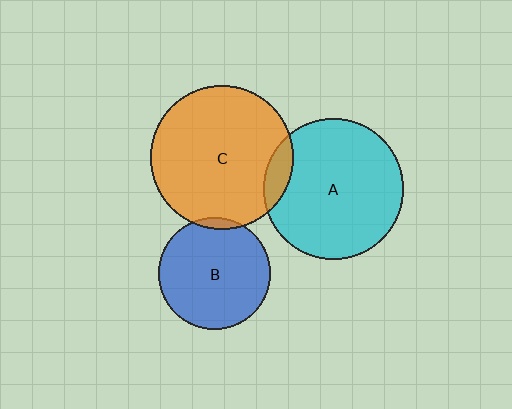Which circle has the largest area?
Circle C (orange).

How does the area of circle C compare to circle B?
Approximately 1.6 times.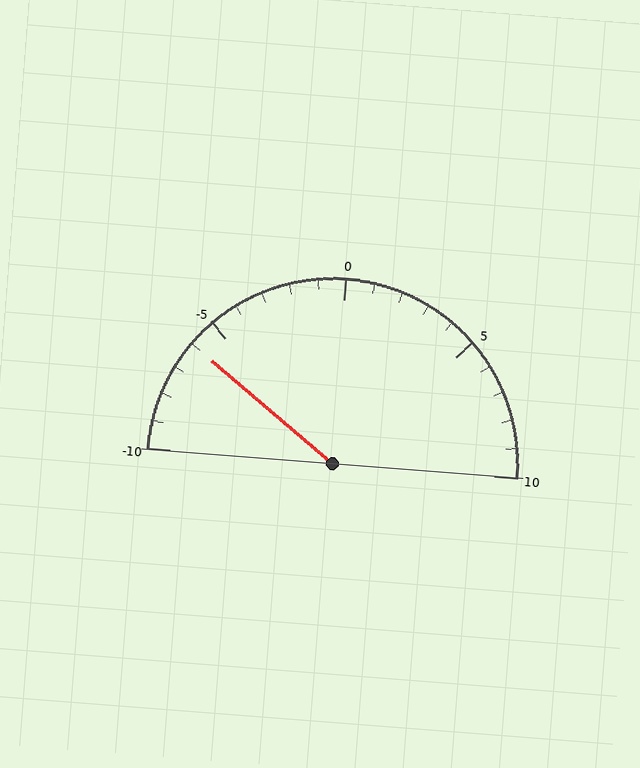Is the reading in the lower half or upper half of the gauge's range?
The reading is in the lower half of the range (-10 to 10).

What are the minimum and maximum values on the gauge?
The gauge ranges from -10 to 10.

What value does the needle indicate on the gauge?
The needle indicates approximately -6.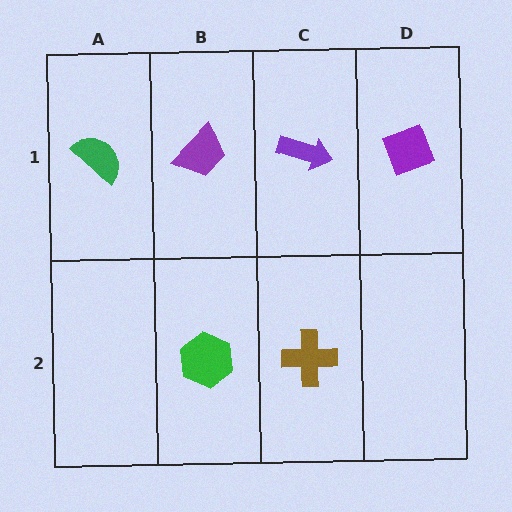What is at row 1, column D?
A purple diamond.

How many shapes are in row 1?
4 shapes.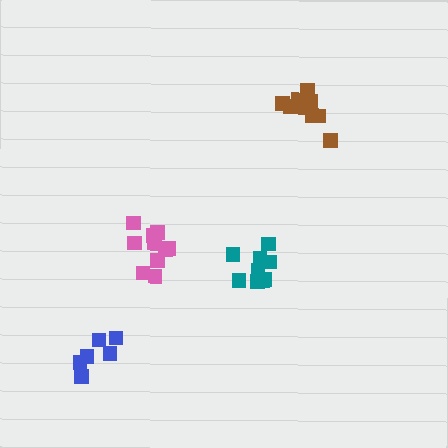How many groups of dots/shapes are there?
There are 4 groups.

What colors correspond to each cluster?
The clusters are colored: pink, teal, brown, blue.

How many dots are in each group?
Group 1: 10 dots, Group 2: 9 dots, Group 3: 9 dots, Group 4: 6 dots (34 total).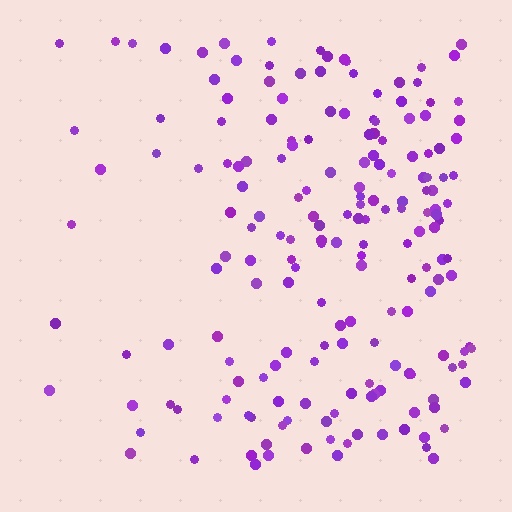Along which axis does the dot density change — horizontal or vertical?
Horizontal.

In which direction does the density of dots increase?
From left to right, with the right side densest.